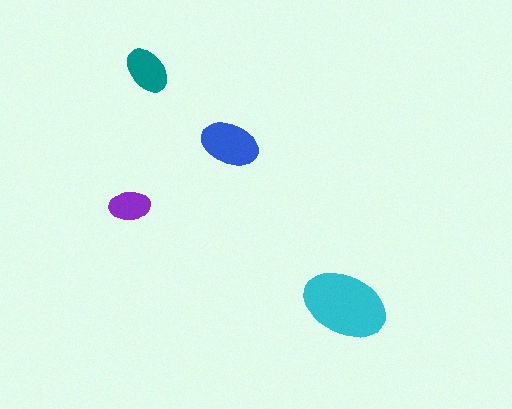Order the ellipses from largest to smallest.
the cyan one, the blue one, the teal one, the purple one.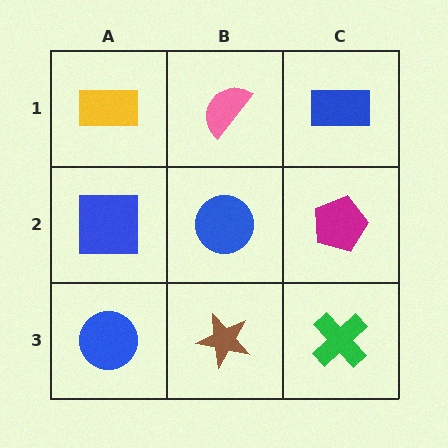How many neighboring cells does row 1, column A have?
2.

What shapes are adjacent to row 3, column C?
A magenta pentagon (row 2, column C), a brown star (row 3, column B).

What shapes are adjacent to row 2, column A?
A yellow rectangle (row 1, column A), a blue circle (row 3, column A), a blue circle (row 2, column B).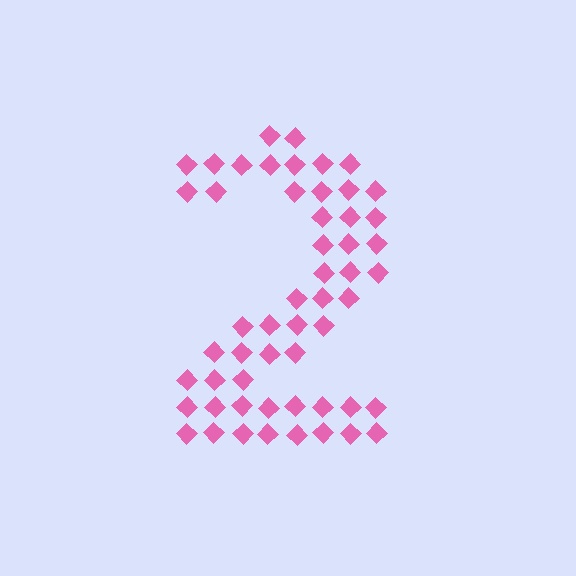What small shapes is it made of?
It is made of small diamonds.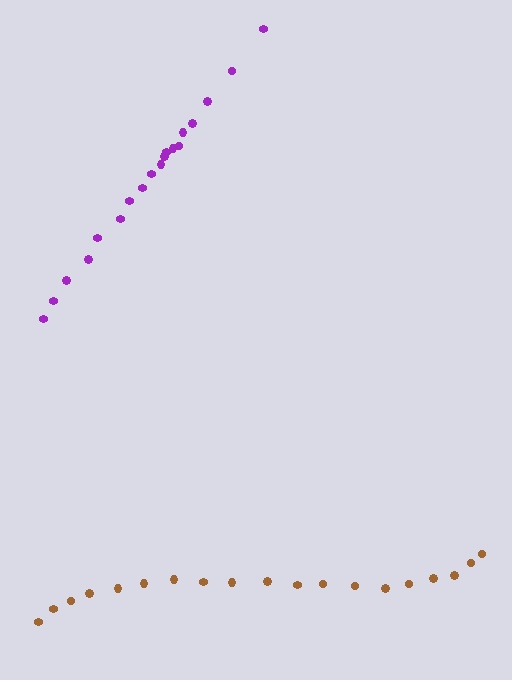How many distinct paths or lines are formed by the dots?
There are 2 distinct paths.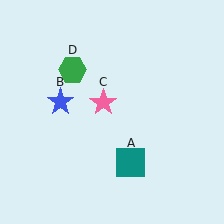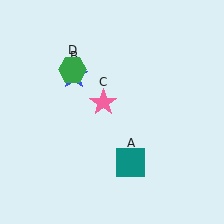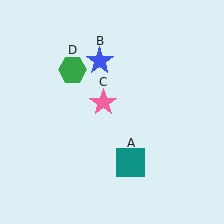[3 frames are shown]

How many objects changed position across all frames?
1 object changed position: blue star (object B).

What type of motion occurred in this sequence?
The blue star (object B) rotated clockwise around the center of the scene.